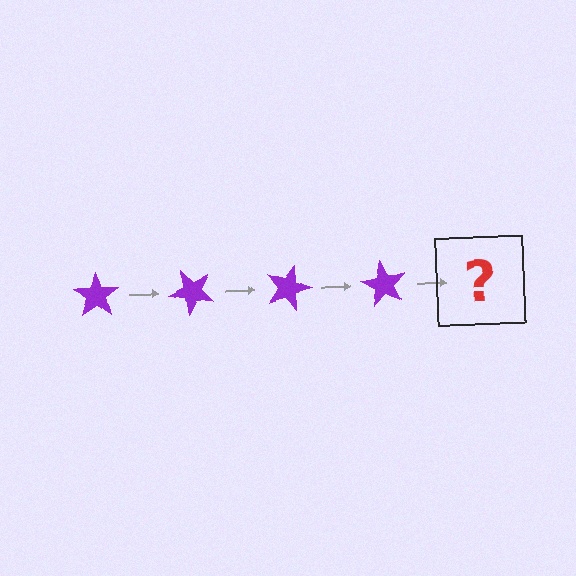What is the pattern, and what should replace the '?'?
The pattern is that the star rotates 45 degrees each step. The '?' should be a purple star rotated 180 degrees.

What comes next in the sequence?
The next element should be a purple star rotated 180 degrees.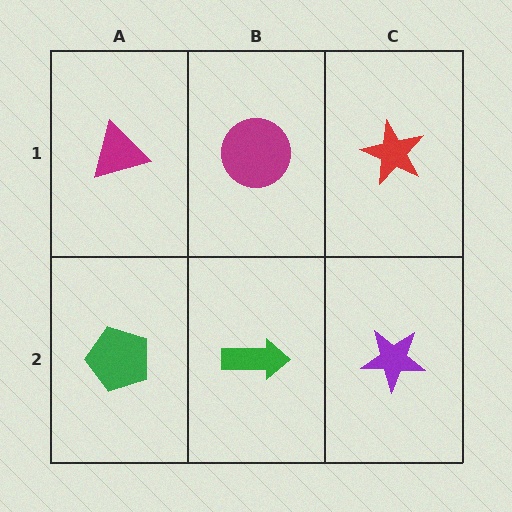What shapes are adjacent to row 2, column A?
A magenta triangle (row 1, column A), a green arrow (row 2, column B).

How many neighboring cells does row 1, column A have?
2.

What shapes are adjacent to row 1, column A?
A green pentagon (row 2, column A), a magenta circle (row 1, column B).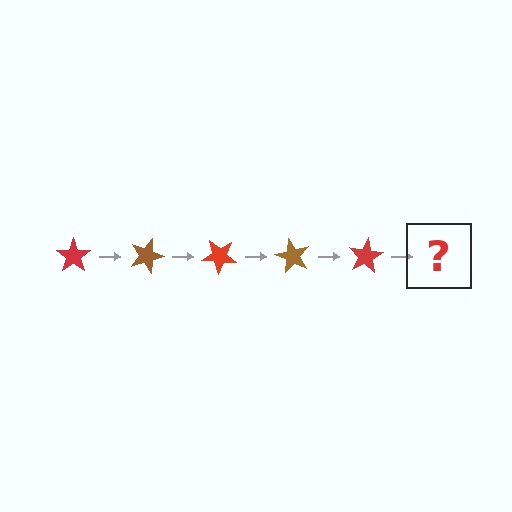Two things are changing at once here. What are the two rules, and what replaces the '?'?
The two rules are that it rotates 20 degrees each step and the color cycles through red and brown. The '?' should be a brown star, rotated 100 degrees from the start.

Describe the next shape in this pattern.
It should be a brown star, rotated 100 degrees from the start.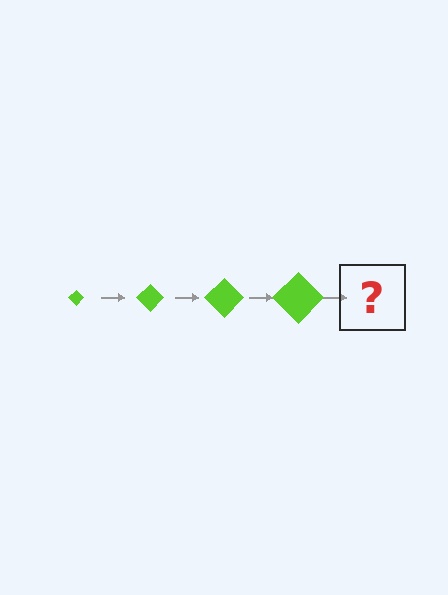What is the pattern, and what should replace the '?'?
The pattern is that the diamond gets progressively larger each step. The '?' should be a lime diamond, larger than the previous one.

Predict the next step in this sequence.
The next step is a lime diamond, larger than the previous one.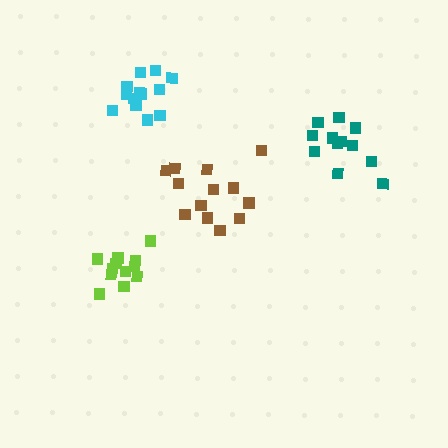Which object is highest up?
The cyan cluster is topmost.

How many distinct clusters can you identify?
There are 4 distinct clusters.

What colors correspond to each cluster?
The clusters are colored: brown, cyan, teal, lime.